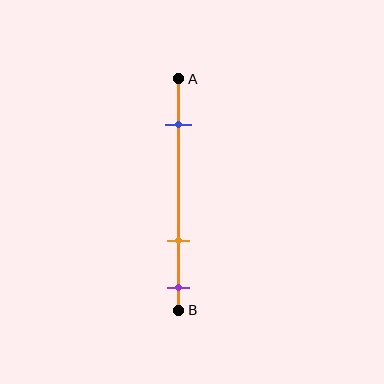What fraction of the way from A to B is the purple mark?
The purple mark is approximately 90% (0.9) of the way from A to B.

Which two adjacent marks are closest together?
The orange and purple marks are the closest adjacent pair.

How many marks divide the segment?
There are 3 marks dividing the segment.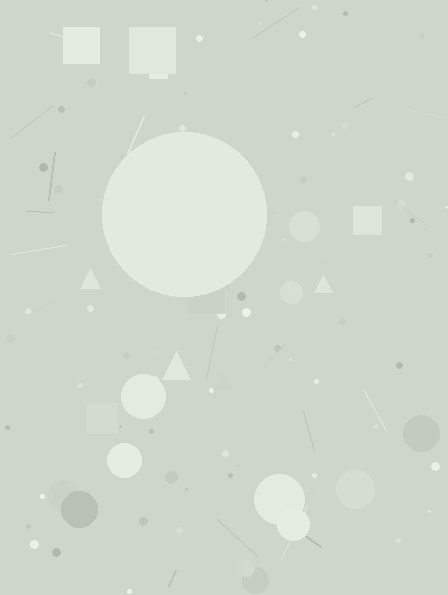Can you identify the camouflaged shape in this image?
The camouflaged shape is a circle.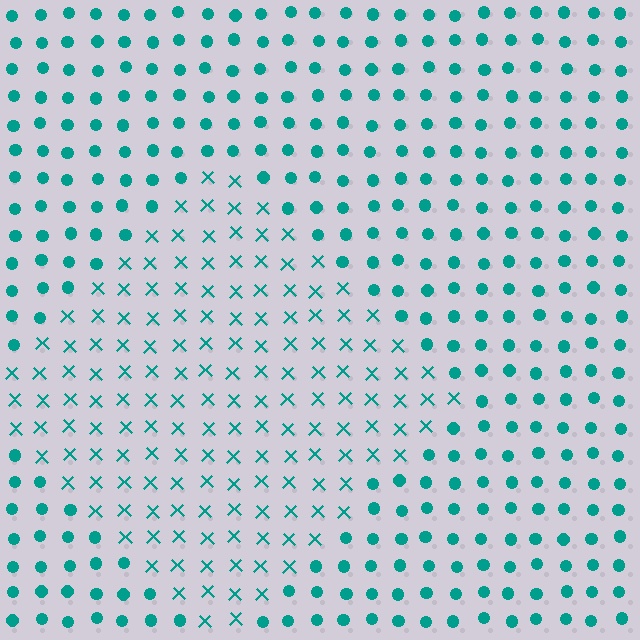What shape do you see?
I see a diamond.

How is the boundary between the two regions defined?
The boundary is defined by a change in element shape: X marks inside vs. circles outside. All elements share the same color and spacing.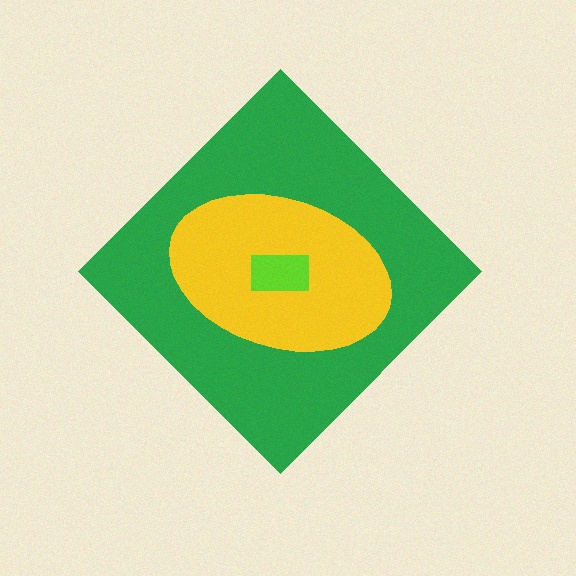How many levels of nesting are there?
3.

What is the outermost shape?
The green diamond.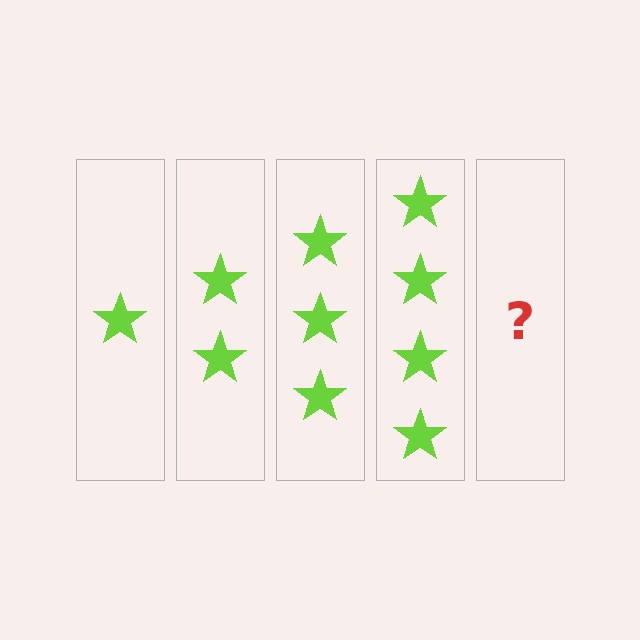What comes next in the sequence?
The next element should be 5 stars.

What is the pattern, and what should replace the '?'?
The pattern is that each step adds one more star. The '?' should be 5 stars.